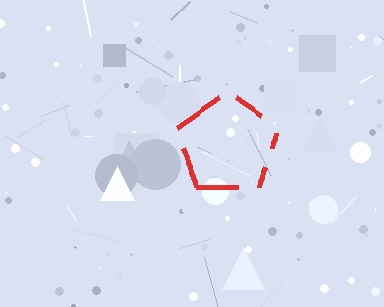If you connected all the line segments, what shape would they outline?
They would outline a pentagon.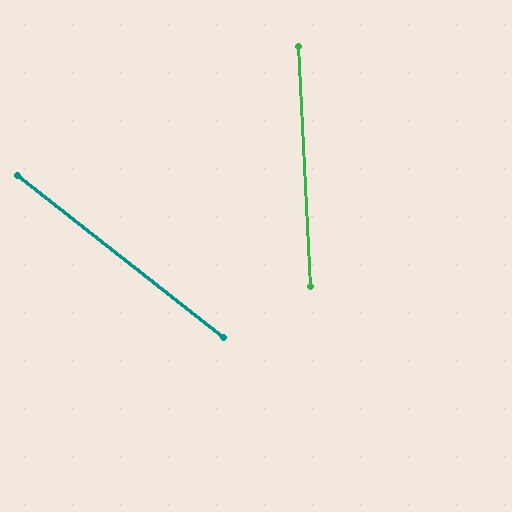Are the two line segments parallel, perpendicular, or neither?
Neither parallel nor perpendicular — they differ by about 49°.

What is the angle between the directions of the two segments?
Approximately 49 degrees.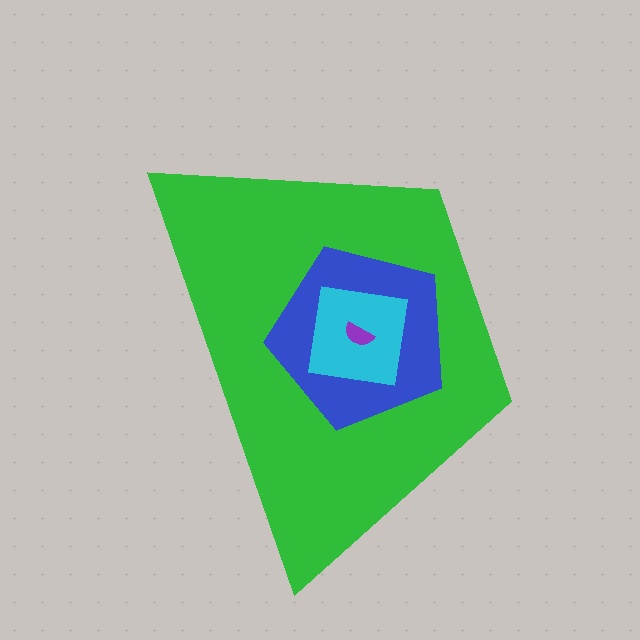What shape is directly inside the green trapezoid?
The blue pentagon.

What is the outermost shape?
The green trapezoid.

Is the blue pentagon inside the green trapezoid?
Yes.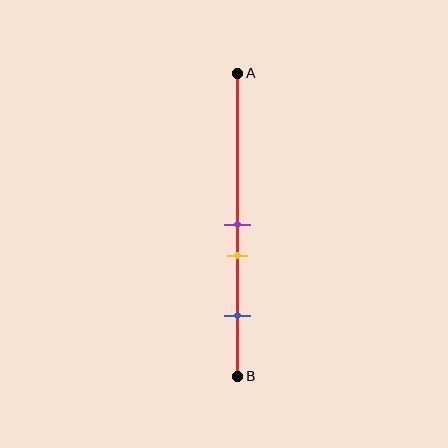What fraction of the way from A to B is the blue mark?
The blue mark is approximately 80% (0.8) of the way from A to B.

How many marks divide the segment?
There are 3 marks dividing the segment.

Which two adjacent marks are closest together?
The purple and yellow marks are the closest adjacent pair.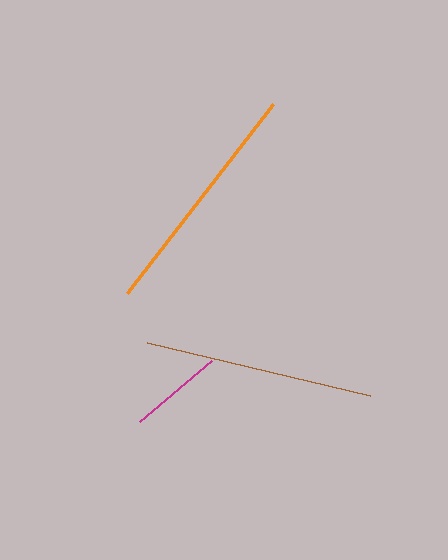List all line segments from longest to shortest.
From longest to shortest: orange, brown, magenta.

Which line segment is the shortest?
The magenta line is the shortest at approximately 95 pixels.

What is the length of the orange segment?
The orange segment is approximately 238 pixels long.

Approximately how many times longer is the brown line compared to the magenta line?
The brown line is approximately 2.4 times the length of the magenta line.